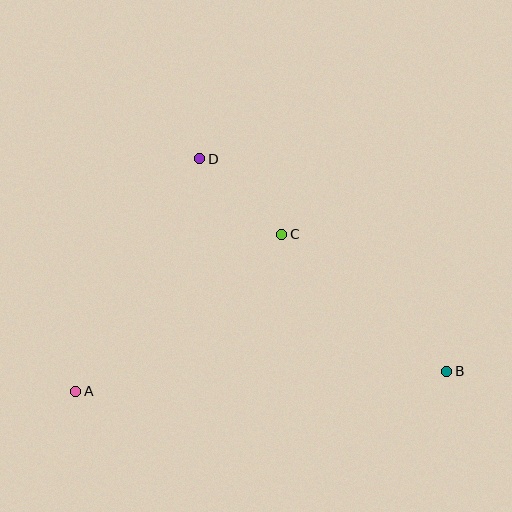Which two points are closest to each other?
Points C and D are closest to each other.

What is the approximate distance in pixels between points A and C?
The distance between A and C is approximately 259 pixels.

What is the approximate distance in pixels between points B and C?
The distance between B and C is approximately 214 pixels.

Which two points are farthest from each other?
Points A and B are farthest from each other.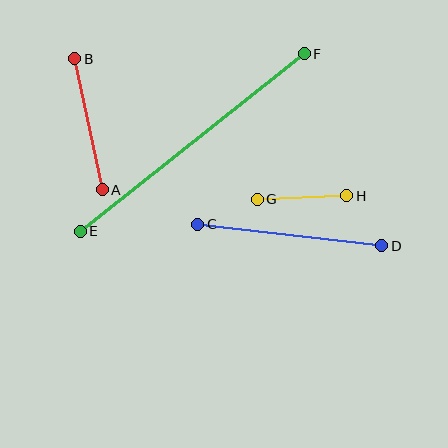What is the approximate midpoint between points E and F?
The midpoint is at approximately (192, 143) pixels.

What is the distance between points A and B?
The distance is approximately 134 pixels.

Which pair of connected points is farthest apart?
Points E and F are farthest apart.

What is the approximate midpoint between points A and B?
The midpoint is at approximately (88, 124) pixels.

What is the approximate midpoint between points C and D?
The midpoint is at approximately (290, 235) pixels.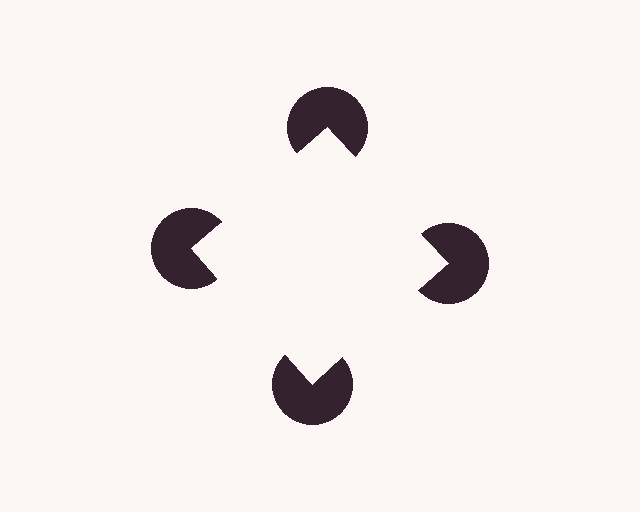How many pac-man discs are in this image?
There are 4 — one at each vertex of the illusory square.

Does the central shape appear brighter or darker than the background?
It typically appears slightly brighter than the background, even though no actual brightness change is drawn.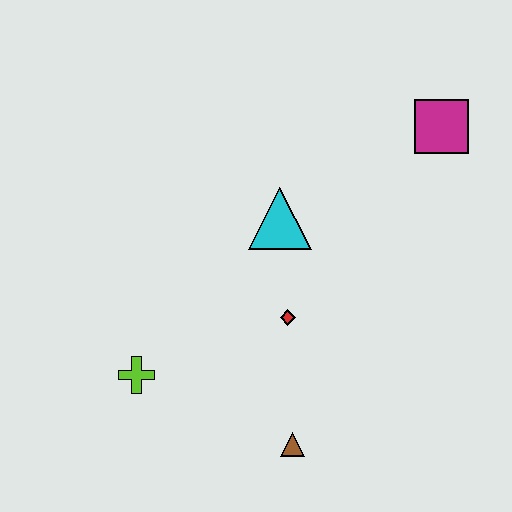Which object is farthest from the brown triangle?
The magenta square is farthest from the brown triangle.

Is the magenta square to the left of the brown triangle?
No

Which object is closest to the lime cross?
The red diamond is closest to the lime cross.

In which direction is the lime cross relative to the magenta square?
The lime cross is to the left of the magenta square.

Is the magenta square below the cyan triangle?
No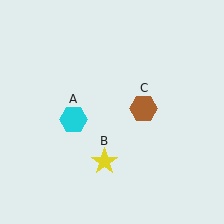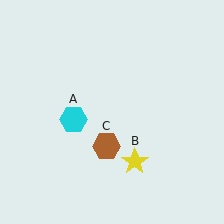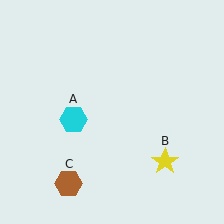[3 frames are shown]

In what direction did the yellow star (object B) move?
The yellow star (object B) moved right.